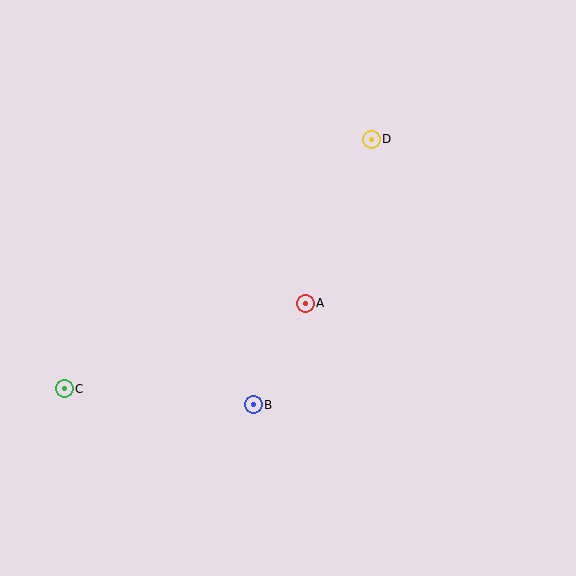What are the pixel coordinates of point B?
Point B is at (253, 405).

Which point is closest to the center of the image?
Point A at (305, 303) is closest to the center.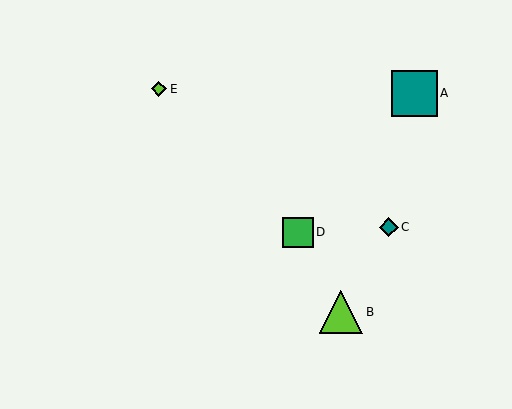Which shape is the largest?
The teal square (labeled A) is the largest.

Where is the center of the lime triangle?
The center of the lime triangle is at (341, 312).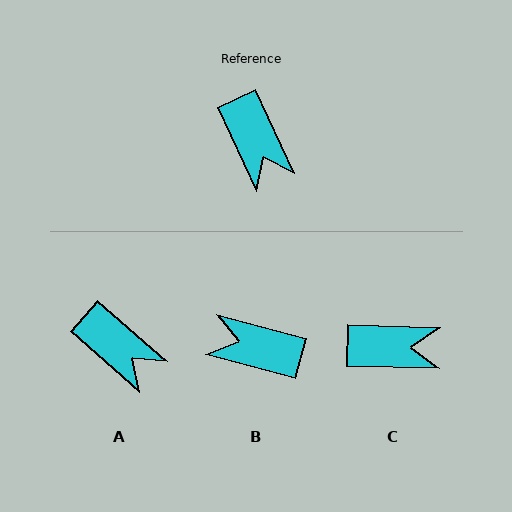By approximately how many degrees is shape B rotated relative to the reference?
Approximately 130 degrees clockwise.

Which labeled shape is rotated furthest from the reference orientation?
B, about 130 degrees away.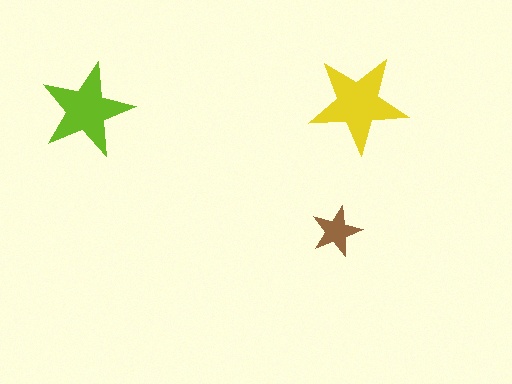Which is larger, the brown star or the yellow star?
The yellow one.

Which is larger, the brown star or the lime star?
The lime one.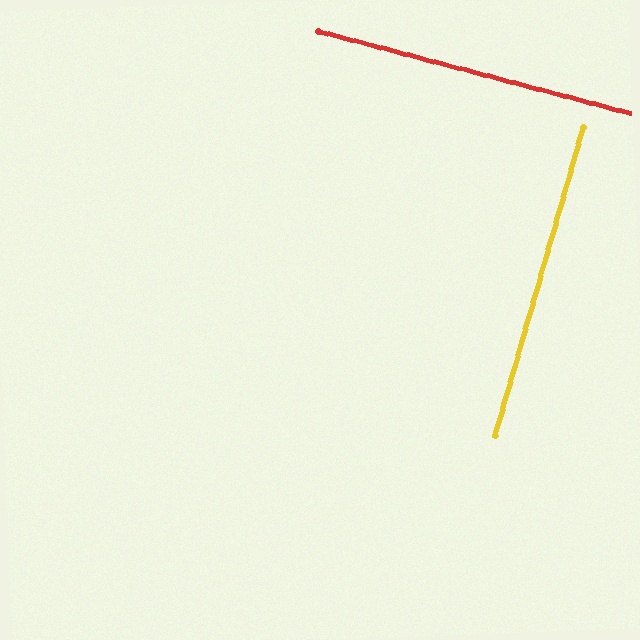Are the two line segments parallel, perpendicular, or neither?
Perpendicular — they meet at approximately 89°.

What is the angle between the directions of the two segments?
Approximately 89 degrees.